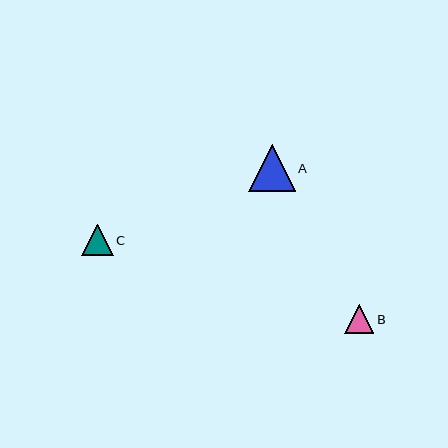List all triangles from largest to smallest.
From largest to smallest: A, C, B.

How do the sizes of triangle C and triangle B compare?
Triangle C and triangle B are approximately the same size.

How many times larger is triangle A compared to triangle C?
Triangle A is approximately 1.5 times the size of triangle C.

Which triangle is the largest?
Triangle A is the largest with a size of approximately 46 pixels.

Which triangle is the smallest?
Triangle B is the smallest with a size of approximately 29 pixels.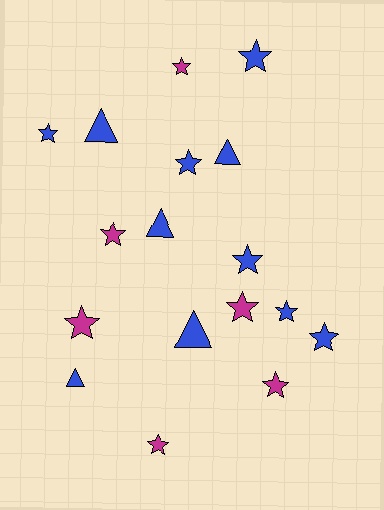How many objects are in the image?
There are 17 objects.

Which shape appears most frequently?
Star, with 12 objects.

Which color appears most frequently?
Blue, with 11 objects.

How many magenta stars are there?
There are 6 magenta stars.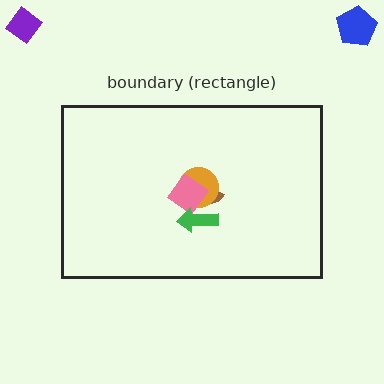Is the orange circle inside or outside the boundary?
Inside.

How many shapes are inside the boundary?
4 inside, 2 outside.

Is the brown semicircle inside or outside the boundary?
Inside.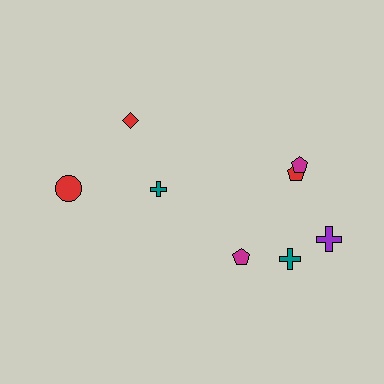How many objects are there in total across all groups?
There are 8 objects.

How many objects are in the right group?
There are 5 objects.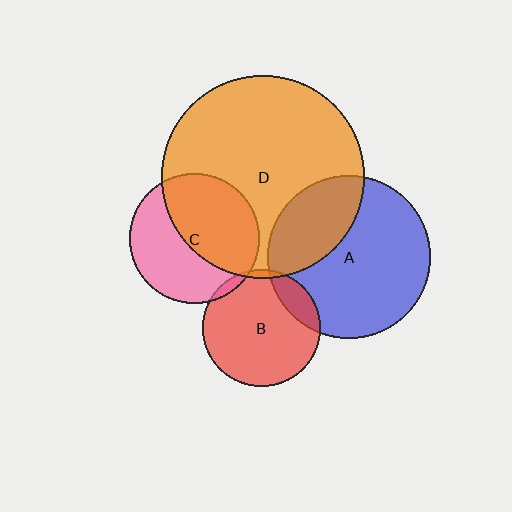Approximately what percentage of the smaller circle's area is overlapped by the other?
Approximately 50%.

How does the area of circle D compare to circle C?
Approximately 2.5 times.